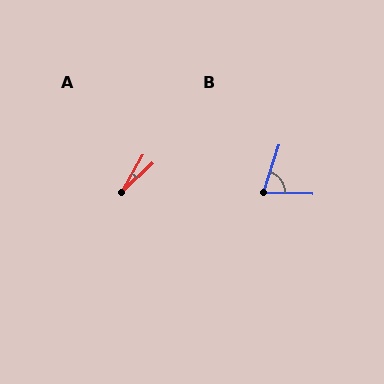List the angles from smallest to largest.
A (18°), B (73°).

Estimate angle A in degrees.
Approximately 18 degrees.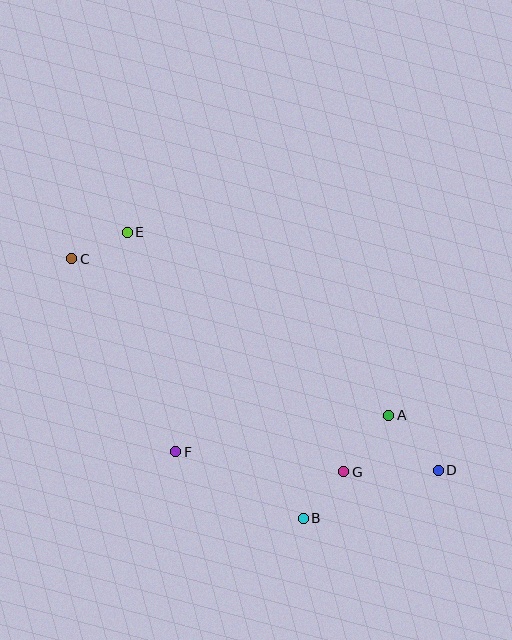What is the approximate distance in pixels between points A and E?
The distance between A and E is approximately 319 pixels.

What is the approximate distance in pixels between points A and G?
The distance between A and G is approximately 73 pixels.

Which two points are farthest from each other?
Points C and D are farthest from each other.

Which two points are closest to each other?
Points C and E are closest to each other.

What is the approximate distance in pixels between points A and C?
The distance between A and C is approximately 354 pixels.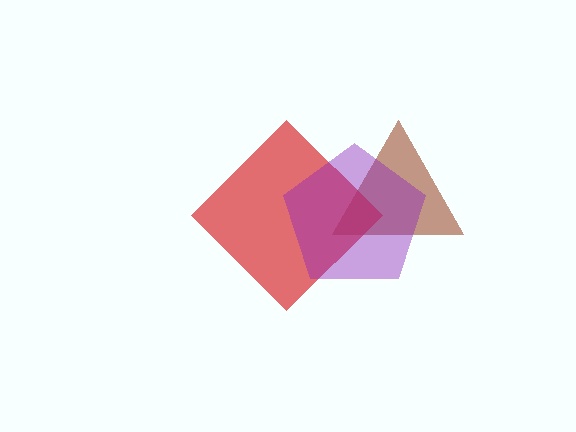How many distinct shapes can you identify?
There are 3 distinct shapes: a brown triangle, a red diamond, a purple pentagon.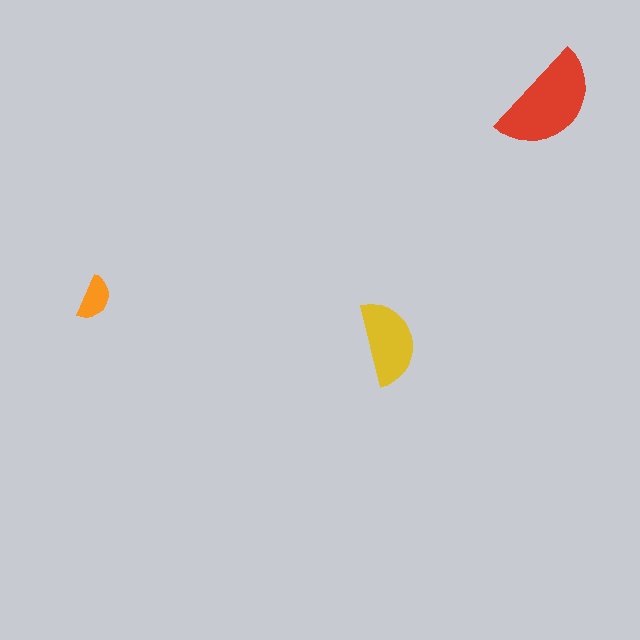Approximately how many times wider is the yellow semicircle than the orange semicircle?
About 2 times wider.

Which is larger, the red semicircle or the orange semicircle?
The red one.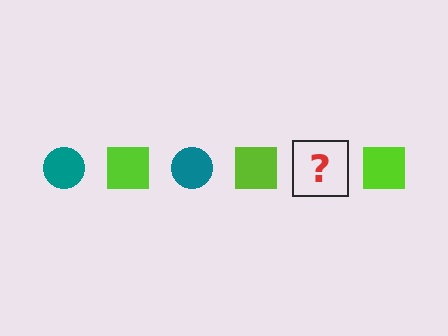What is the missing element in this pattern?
The missing element is a teal circle.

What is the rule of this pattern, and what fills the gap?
The rule is that the pattern alternates between teal circle and lime square. The gap should be filled with a teal circle.